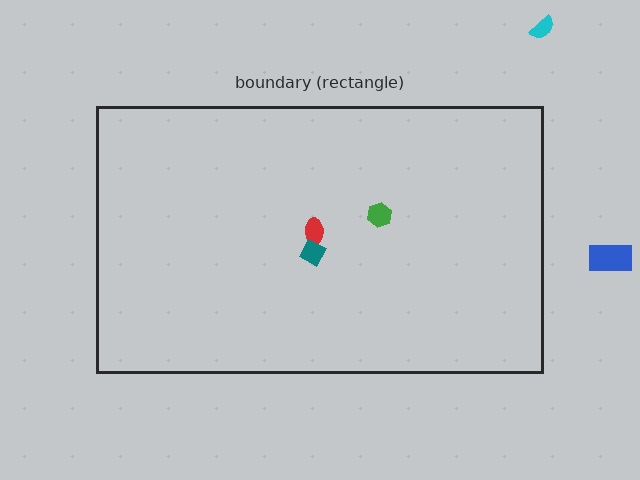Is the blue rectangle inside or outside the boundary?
Outside.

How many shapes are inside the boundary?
3 inside, 2 outside.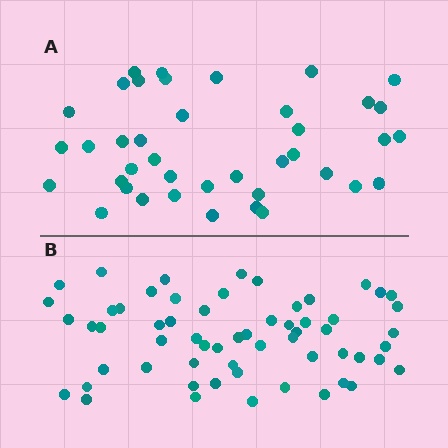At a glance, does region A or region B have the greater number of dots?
Region B (the bottom region) has more dots.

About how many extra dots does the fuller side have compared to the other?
Region B has approximately 20 more dots than region A.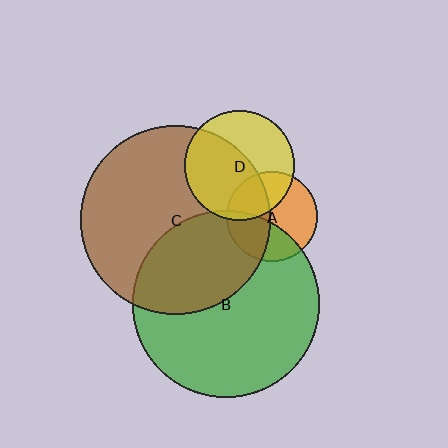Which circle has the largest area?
Circle C (brown).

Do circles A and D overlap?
Yes.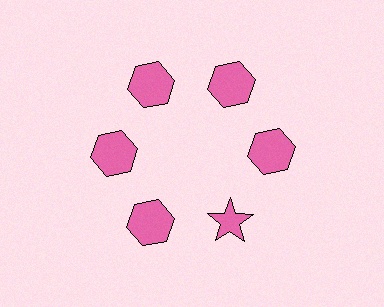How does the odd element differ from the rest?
It has a different shape: star instead of hexagon.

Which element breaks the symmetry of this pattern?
The pink star at roughly the 5 o'clock position breaks the symmetry. All other shapes are pink hexagons.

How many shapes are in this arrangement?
There are 6 shapes arranged in a ring pattern.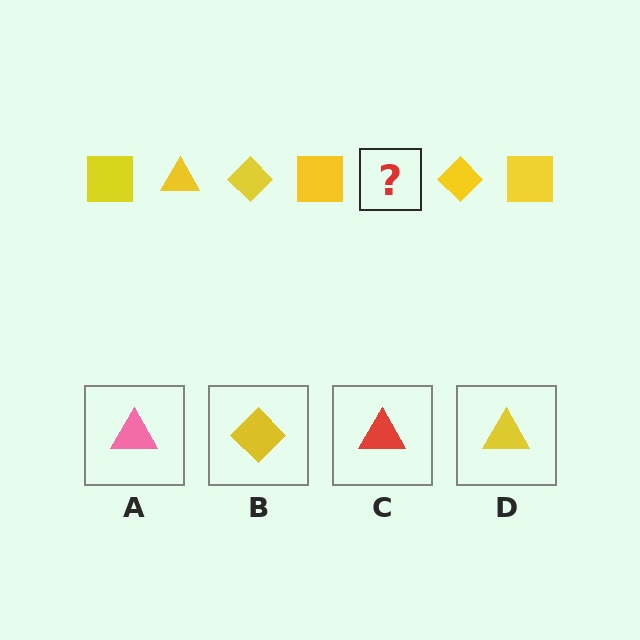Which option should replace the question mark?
Option D.